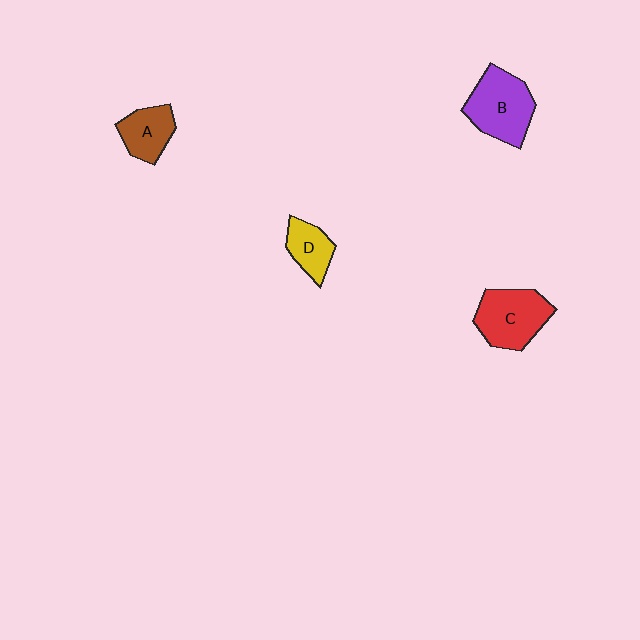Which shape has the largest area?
Shape B (purple).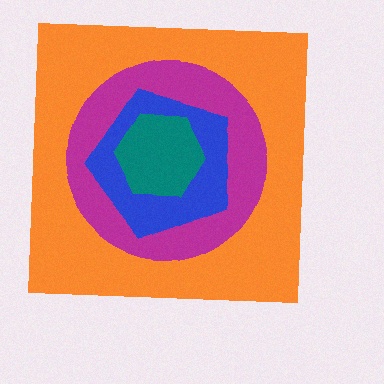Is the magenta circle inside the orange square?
Yes.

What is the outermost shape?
The orange square.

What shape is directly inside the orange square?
The magenta circle.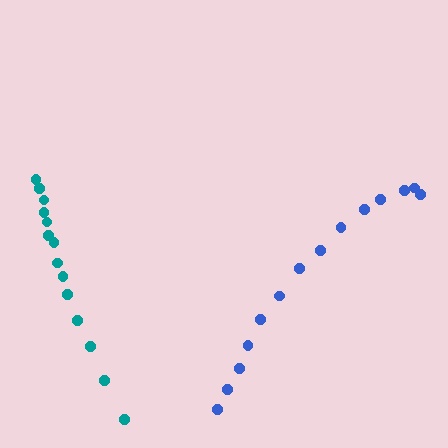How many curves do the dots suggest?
There are 2 distinct paths.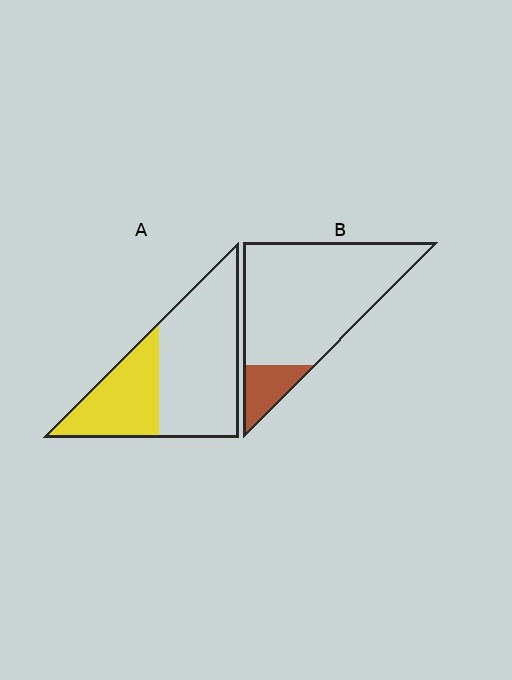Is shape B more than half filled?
No.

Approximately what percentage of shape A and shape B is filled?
A is approximately 35% and B is approximately 15%.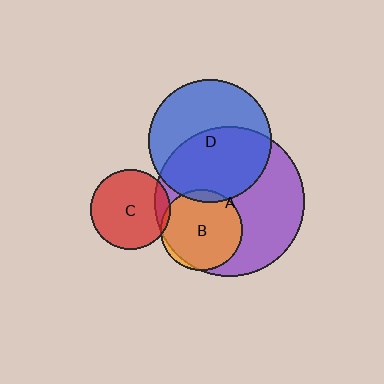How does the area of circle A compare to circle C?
Approximately 3.5 times.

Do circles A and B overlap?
Yes.